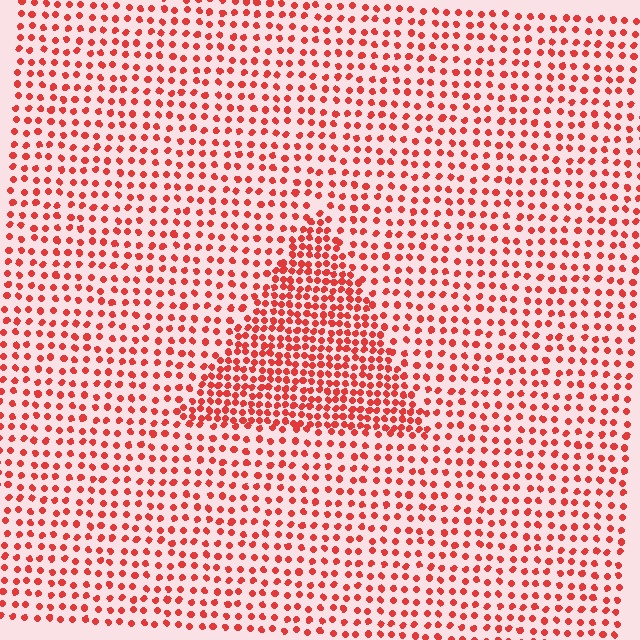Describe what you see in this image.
The image contains small red elements arranged at two different densities. A triangle-shaped region is visible where the elements are more densely packed than the surrounding area.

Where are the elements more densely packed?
The elements are more densely packed inside the triangle boundary.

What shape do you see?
I see a triangle.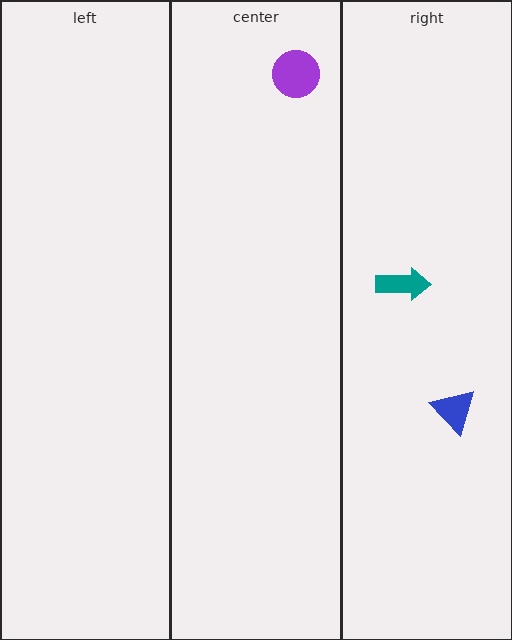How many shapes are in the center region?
1.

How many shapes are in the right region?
2.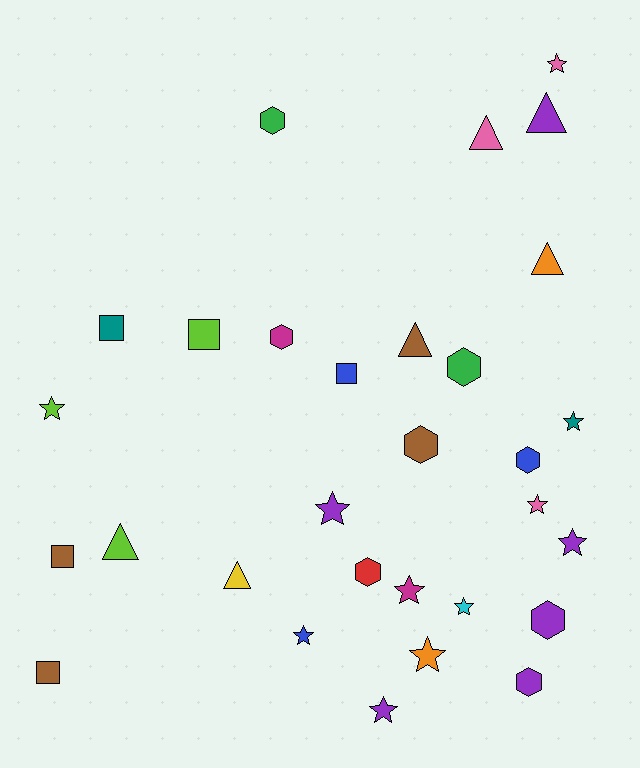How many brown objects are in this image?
There are 4 brown objects.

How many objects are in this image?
There are 30 objects.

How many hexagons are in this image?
There are 8 hexagons.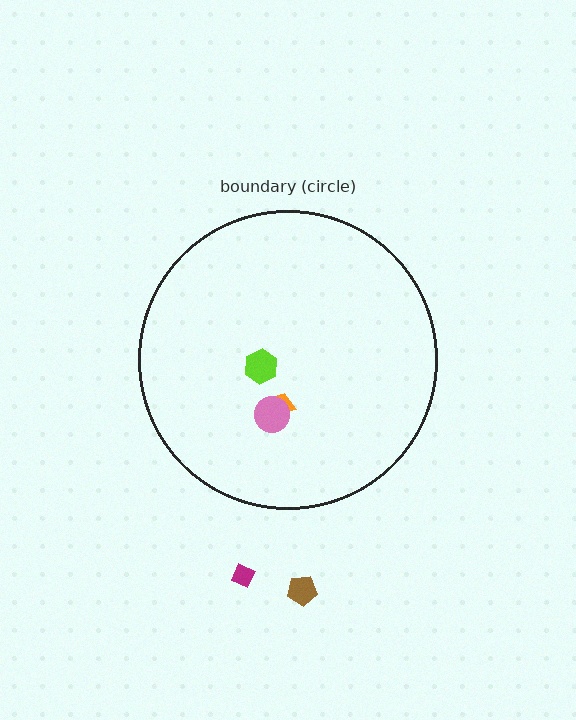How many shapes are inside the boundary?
3 inside, 2 outside.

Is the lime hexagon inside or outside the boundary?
Inside.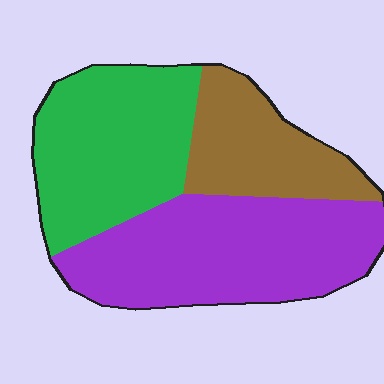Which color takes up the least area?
Brown, at roughly 20%.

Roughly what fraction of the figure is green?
Green takes up about one third (1/3) of the figure.